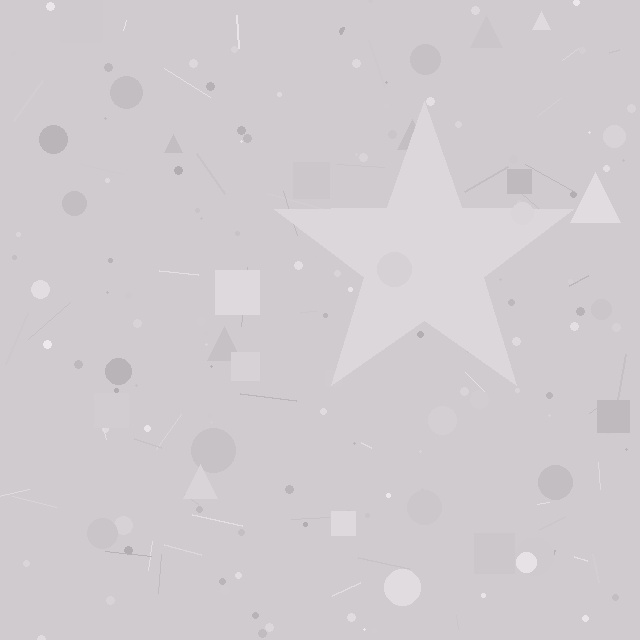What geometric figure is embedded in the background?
A star is embedded in the background.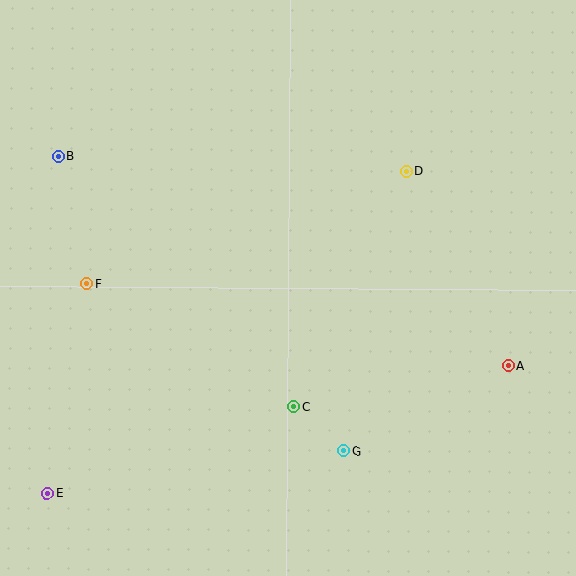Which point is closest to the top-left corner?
Point B is closest to the top-left corner.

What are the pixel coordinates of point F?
Point F is at (87, 284).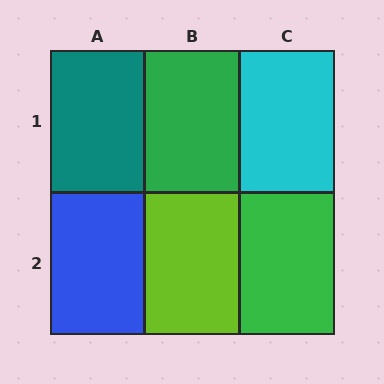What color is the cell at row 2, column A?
Blue.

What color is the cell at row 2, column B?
Lime.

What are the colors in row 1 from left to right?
Teal, green, cyan.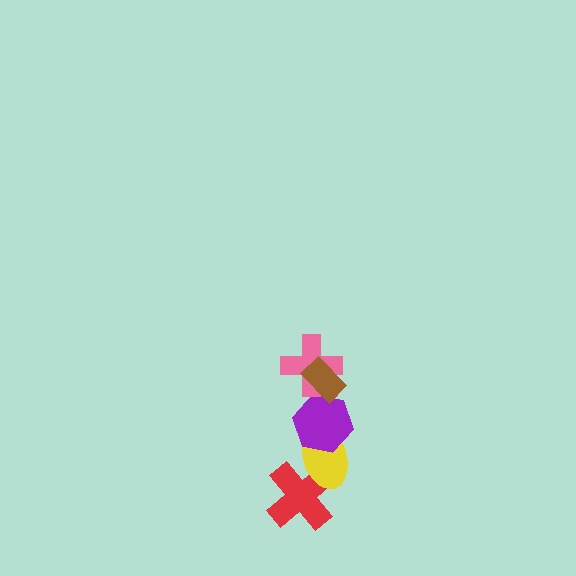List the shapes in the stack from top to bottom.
From top to bottom: the brown rectangle, the pink cross, the purple hexagon, the yellow ellipse, the red cross.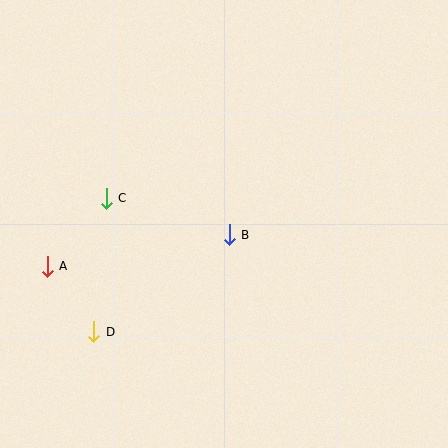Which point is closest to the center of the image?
Point B at (229, 235) is closest to the center.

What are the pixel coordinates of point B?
Point B is at (229, 235).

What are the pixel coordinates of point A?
Point A is at (47, 266).